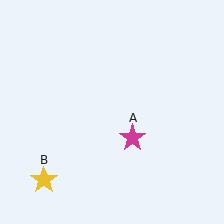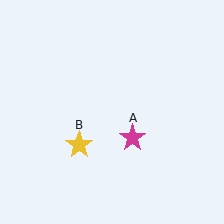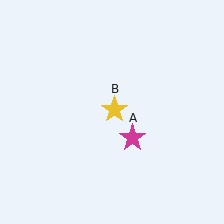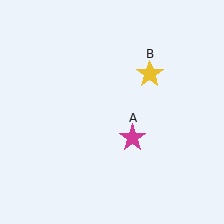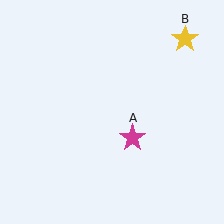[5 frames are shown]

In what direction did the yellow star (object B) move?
The yellow star (object B) moved up and to the right.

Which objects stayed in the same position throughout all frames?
Magenta star (object A) remained stationary.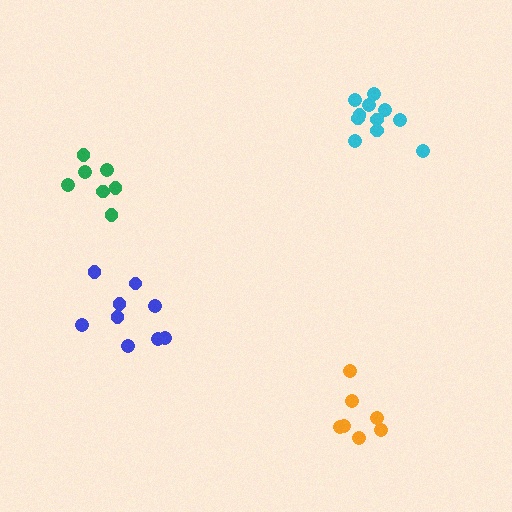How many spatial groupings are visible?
There are 4 spatial groupings.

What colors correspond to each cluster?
The clusters are colored: orange, green, blue, cyan.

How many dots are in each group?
Group 1: 7 dots, Group 2: 7 dots, Group 3: 9 dots, Group 4: 11 dots (34 total).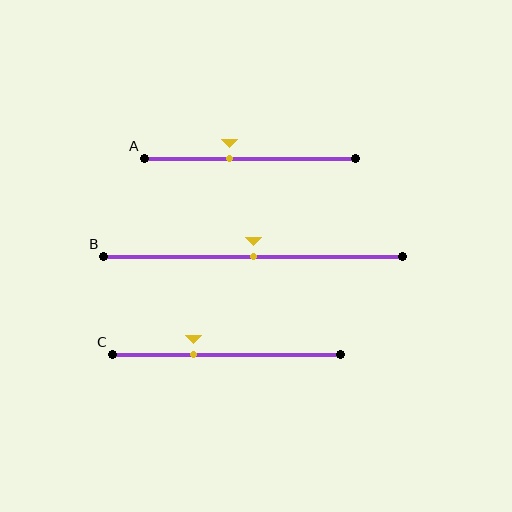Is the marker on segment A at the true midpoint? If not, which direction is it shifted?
No, the marker on segment A is shifted to the left by about 10% of the segment length.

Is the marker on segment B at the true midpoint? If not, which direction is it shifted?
Yes, the marker on segment B is at the true midpoint.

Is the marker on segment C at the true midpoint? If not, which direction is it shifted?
No, the marker on segment C is shifted to the left by about 14% of the segment length.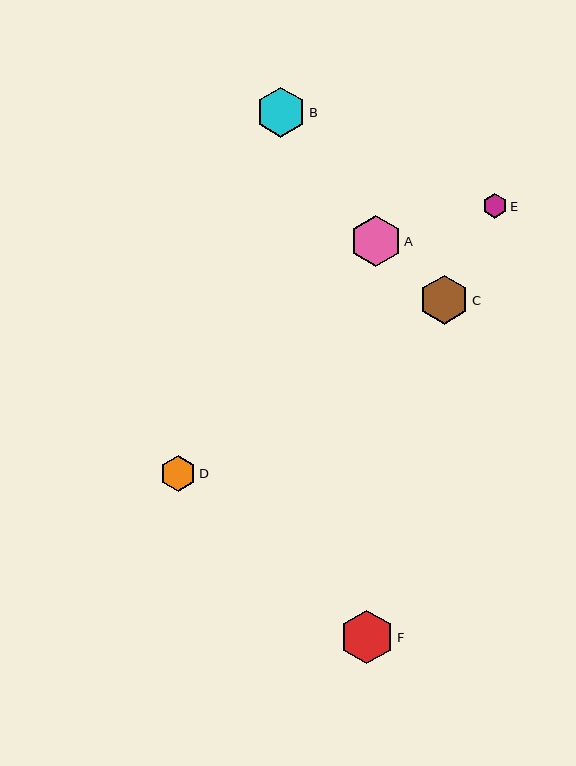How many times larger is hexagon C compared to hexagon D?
Hexagon C is approximately 1.4 times the size of hexagon D.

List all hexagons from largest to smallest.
From largest to smallest: F, A, B, C, D, E.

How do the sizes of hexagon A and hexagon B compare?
Hexagon A and hexagon B are approximately the same size.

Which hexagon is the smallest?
Hexagon E is the smallest with a size of approximately 25 pixels.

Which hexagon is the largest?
Hexagon F is the largest with a size of approximately 54 pixels.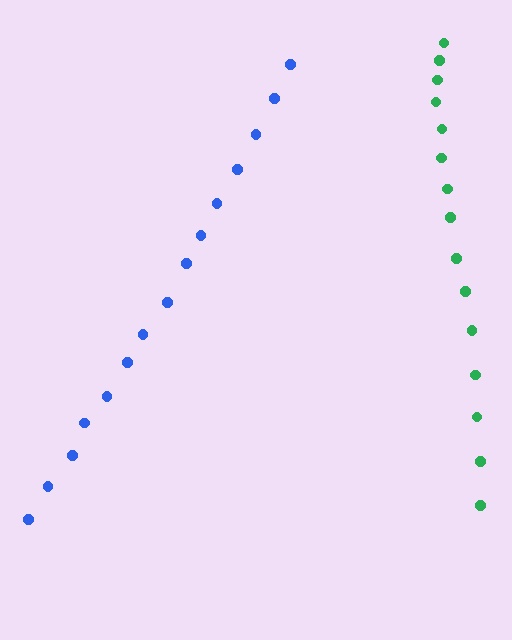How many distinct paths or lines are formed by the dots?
There are 2 distinct paths.